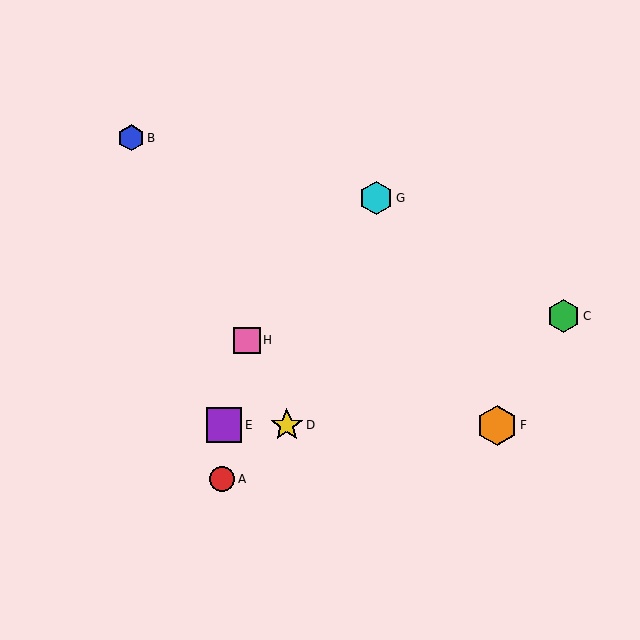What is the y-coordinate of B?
Object B is at y≈138.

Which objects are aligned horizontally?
Objects D, E, F are aligned horizontally.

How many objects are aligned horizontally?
3 objects (D, E, F) are aligned horizontally.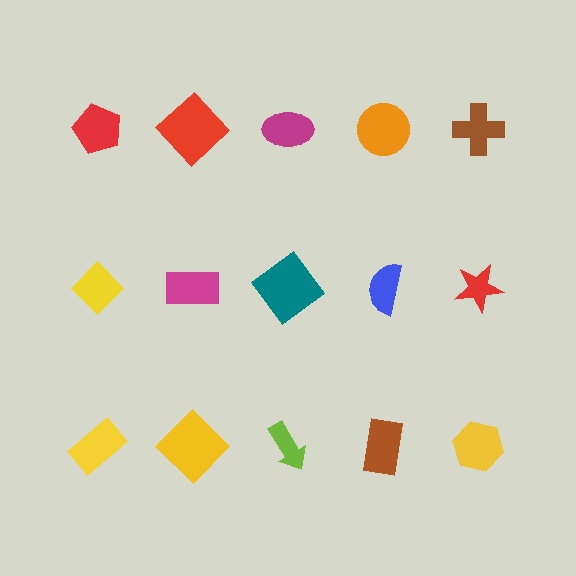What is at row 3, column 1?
A yellow rectangle.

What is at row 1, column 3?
A magenta ellipse.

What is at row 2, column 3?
A teal diamond.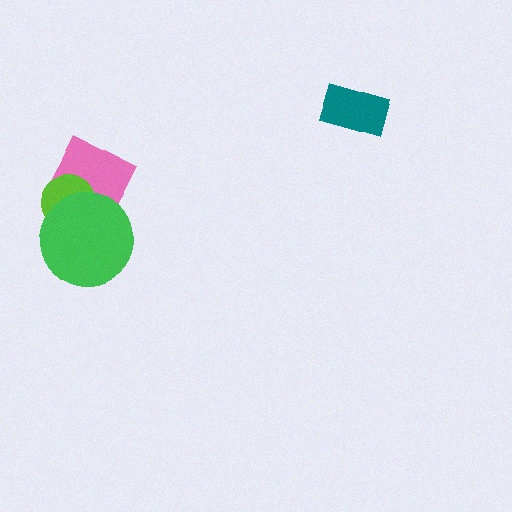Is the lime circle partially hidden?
Yes, it is partially covered by another shape.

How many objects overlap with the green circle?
2 objects overlap with the green circle.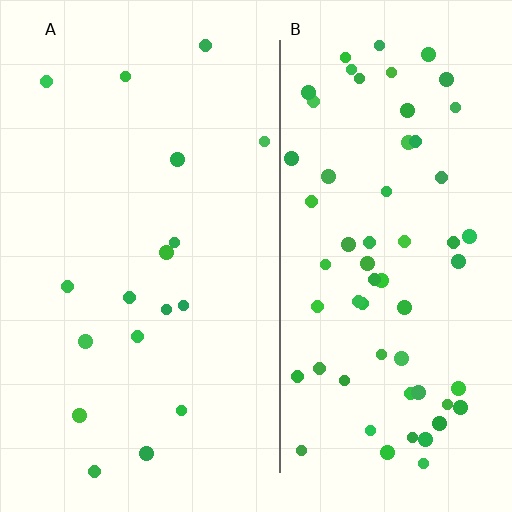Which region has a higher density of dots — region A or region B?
B (the right).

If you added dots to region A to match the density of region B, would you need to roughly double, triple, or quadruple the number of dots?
Approximately quadruple.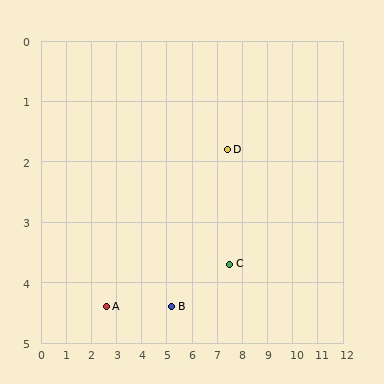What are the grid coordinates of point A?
Point A is at approximately (2.6, 4.4).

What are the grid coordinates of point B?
Point B is at approximately (5.2, 4.4).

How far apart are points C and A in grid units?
Points C and A are about 4.9 grid units apart.